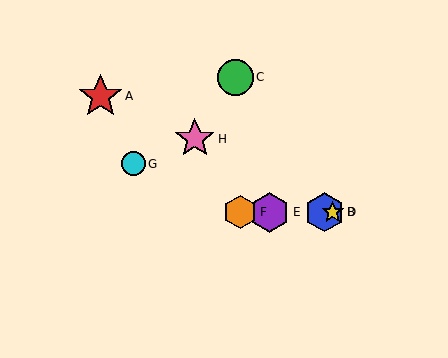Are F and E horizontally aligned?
Yes, both are at y≈212.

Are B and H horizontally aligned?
No, B is at y≈212 and H is at y≈139.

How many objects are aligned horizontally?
4 objects (B, D, E, F) are aligned horizontally.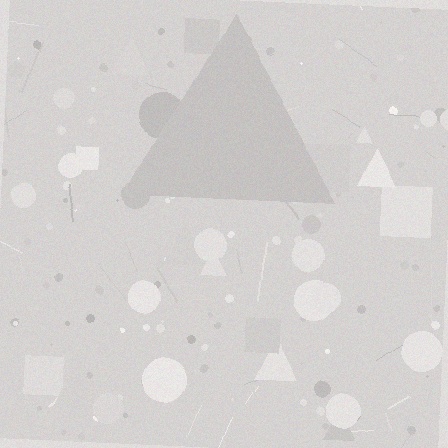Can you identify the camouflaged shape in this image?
The camouflaged shape is a triangle.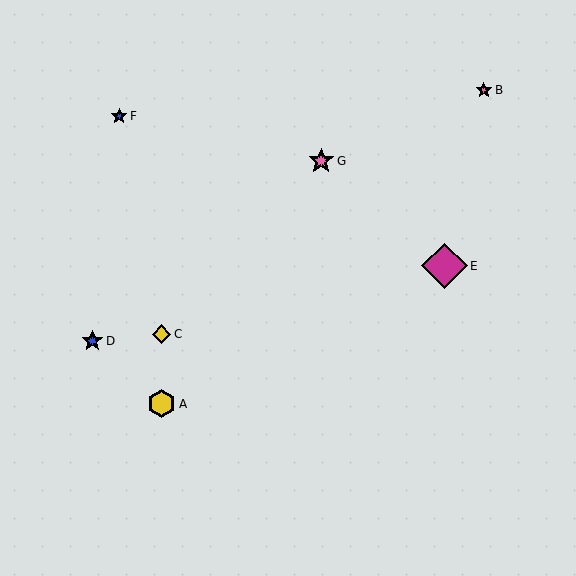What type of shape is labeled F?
Shape F is a blue star.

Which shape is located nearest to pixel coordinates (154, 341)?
The yellow diamond (labeled C) at (162, 334) is nearest to that location.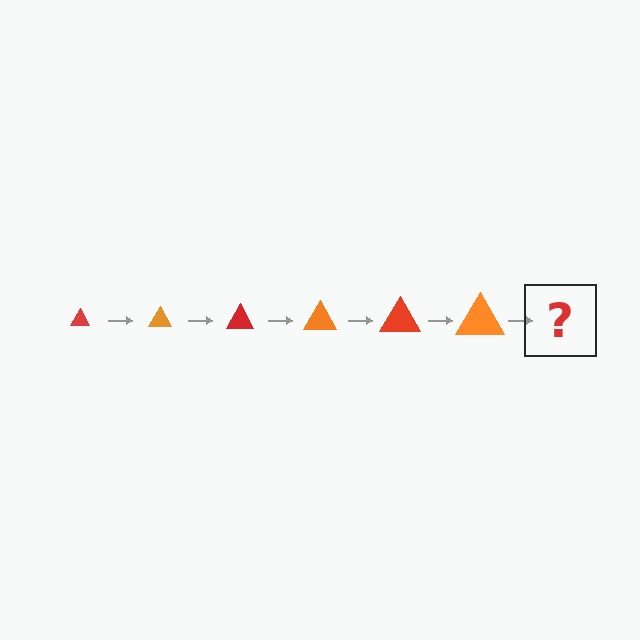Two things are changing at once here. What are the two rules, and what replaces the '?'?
The two rules are that the triangle grows larger each step and the color cycles through red and orange. The '?' should be a red triangle, larger than the previous one.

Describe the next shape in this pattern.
It should be a red triangle, larger than the previous one.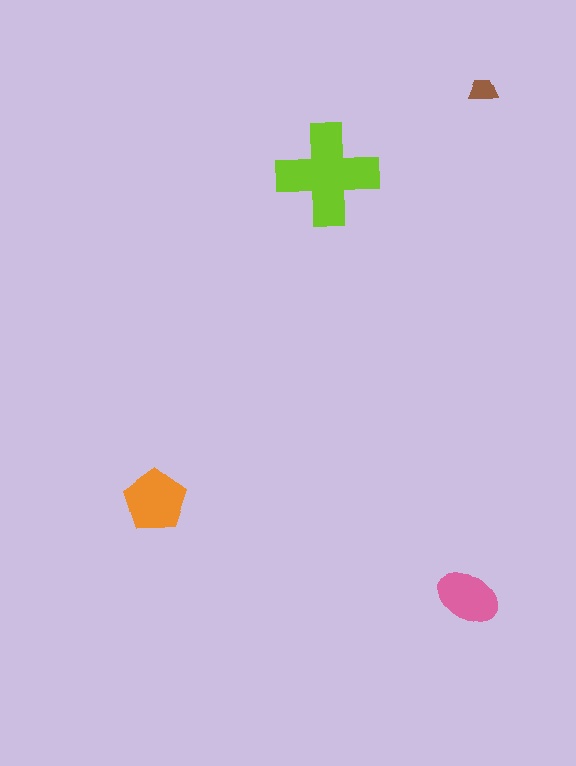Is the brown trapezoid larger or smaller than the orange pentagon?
Smaller.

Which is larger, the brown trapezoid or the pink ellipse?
The pink ellipse.